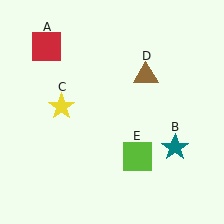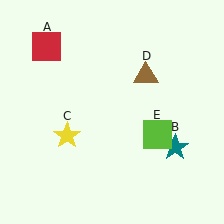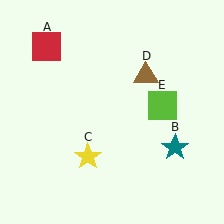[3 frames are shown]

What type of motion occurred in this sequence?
The yellow star (object C), lime square (object E) rotated counterclockwise around the center of the scene.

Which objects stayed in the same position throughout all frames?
Red square (object A) and teal star (object B) and brown triangle (object D) remained stationary.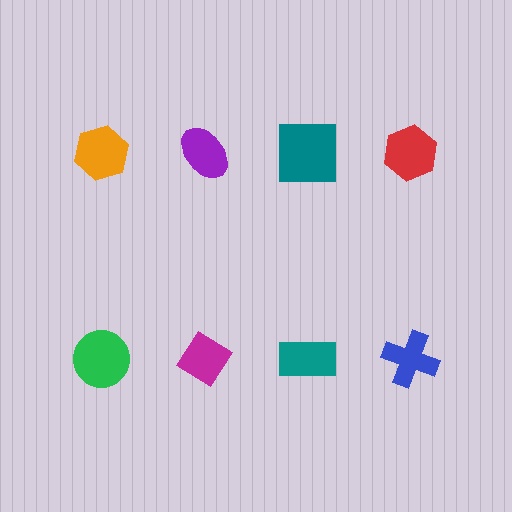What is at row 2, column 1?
A green circle.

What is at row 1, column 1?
An orange hexagon.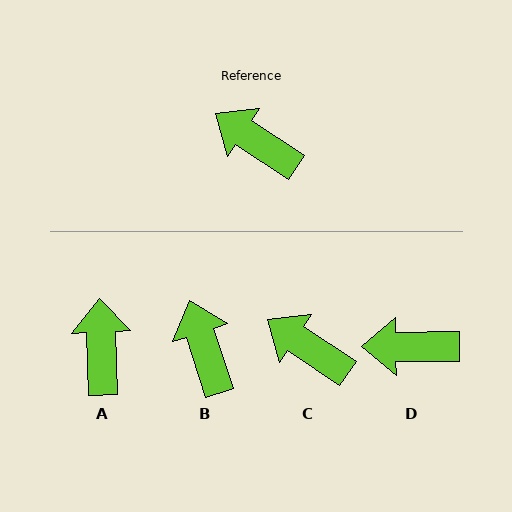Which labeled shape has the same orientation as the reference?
C.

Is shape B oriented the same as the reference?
No, it is off by about 39 degrees.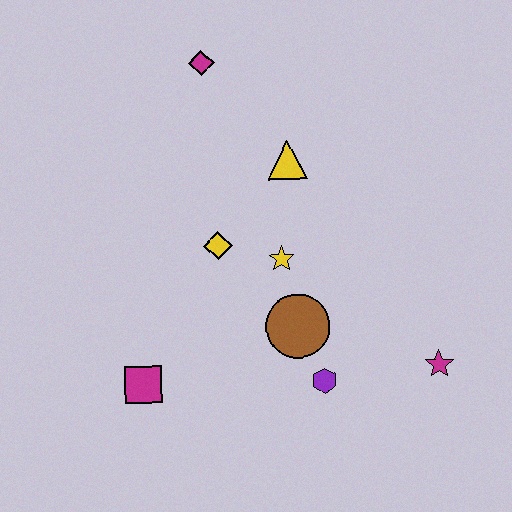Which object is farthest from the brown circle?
The magenta diamond is farthest from the brown circle.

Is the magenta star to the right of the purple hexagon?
Yes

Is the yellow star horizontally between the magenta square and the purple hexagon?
Yes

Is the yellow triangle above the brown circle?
Yes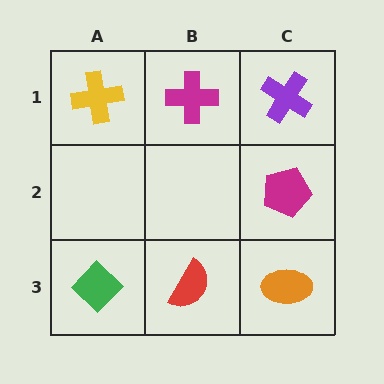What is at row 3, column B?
A red semicircle.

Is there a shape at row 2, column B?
No, that cell is empty.